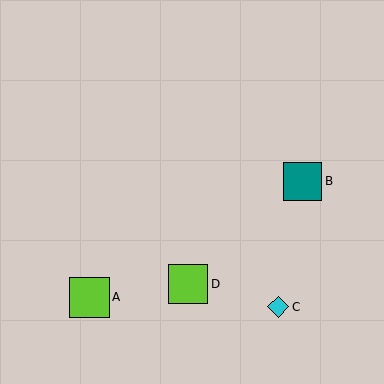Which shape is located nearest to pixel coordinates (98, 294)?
The lime square (labeled A) at (89, 297) is nearest to that location.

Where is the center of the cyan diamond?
The center of the cyan diamond is at (278, 307).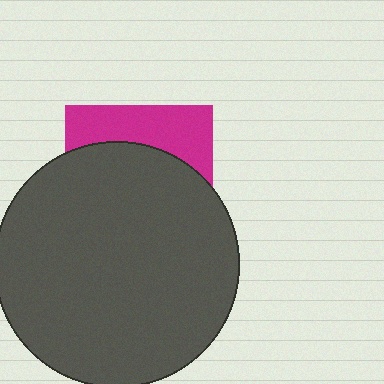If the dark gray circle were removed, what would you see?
You would see the complete magenta square.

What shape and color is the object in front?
The object in front is a dark gray circle.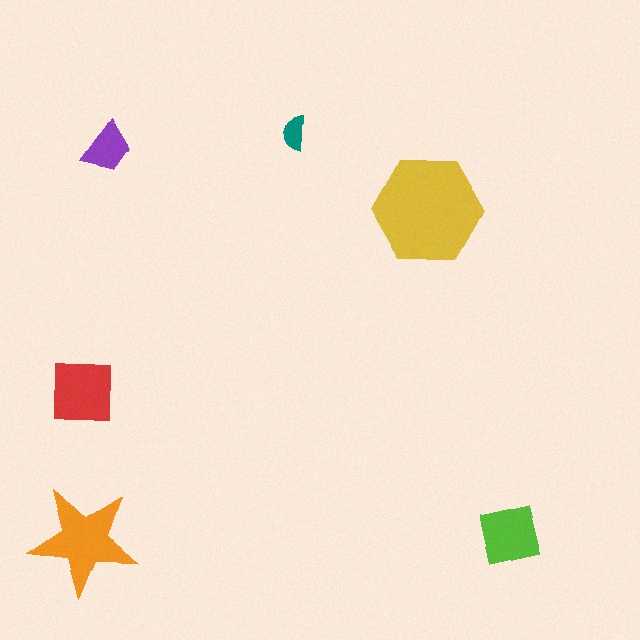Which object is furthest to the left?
The red square is leftmost.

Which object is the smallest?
The teal semicircle.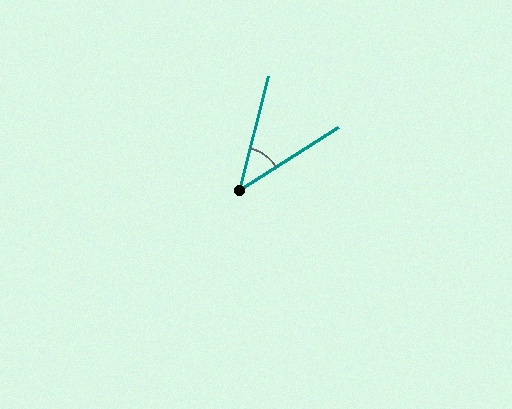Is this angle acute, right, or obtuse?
It is acute.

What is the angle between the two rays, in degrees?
Approximately 43 degrees.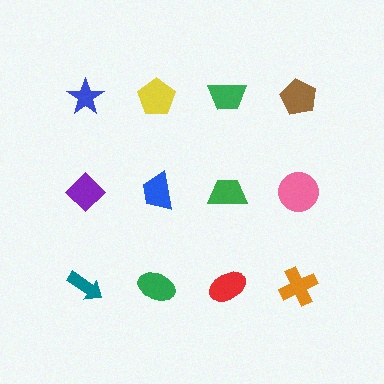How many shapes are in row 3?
4 shapes.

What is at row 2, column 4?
A pink circle.